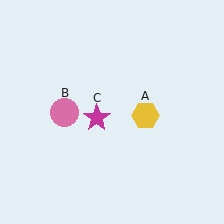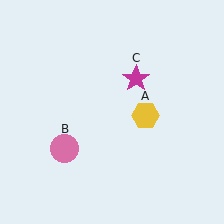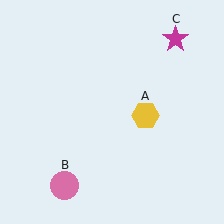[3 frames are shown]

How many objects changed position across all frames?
2 objects changed position: pink circle (object B), magenta star (object C).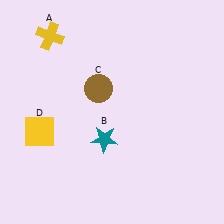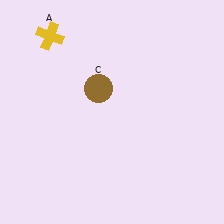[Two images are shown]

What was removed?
The yellow square (D), the teal star (B) were removed in Image 2.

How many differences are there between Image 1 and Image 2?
There are 2 differences between the two images.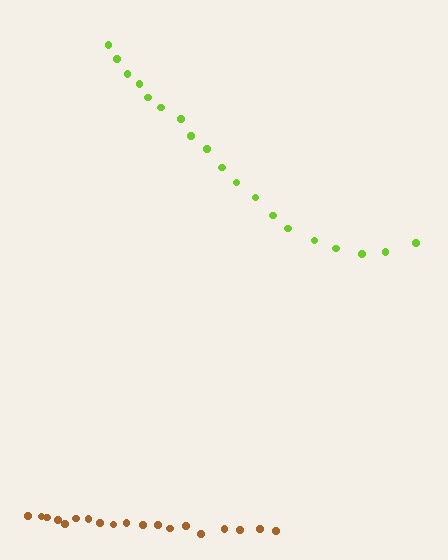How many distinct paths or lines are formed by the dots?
There are 2 distinct paths.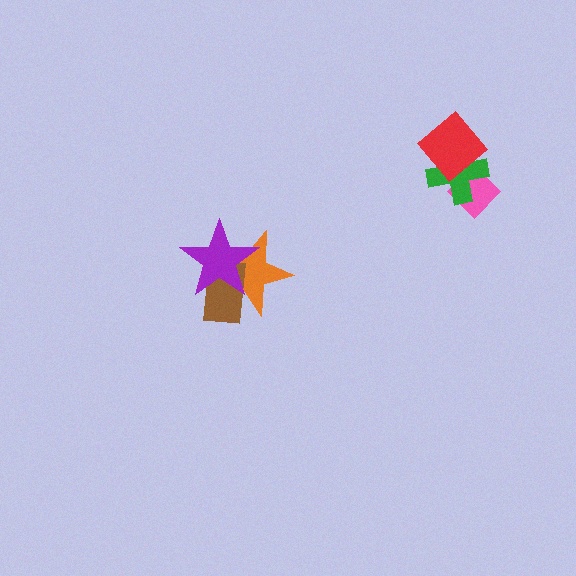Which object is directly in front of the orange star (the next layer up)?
The brown rectangle is directly in front of the orange star.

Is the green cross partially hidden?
Yes, it is partially covered by another shape.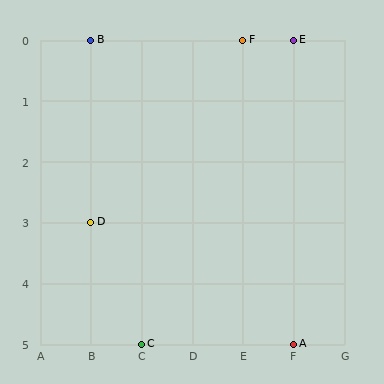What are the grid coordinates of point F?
Point F is at grid coordinates (E, 0).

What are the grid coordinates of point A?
Point A is at grid coordinates (F, 5).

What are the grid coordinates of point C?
Point C is at grid coordinates (C, 5).